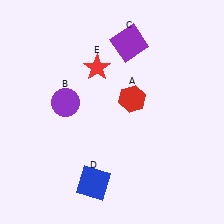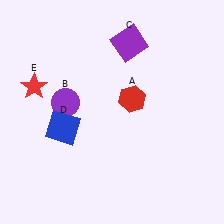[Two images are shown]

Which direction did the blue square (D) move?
The blue square (D) moved up.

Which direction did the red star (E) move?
The red star (E) moved left.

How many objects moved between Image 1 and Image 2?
2 objects moved between the two images.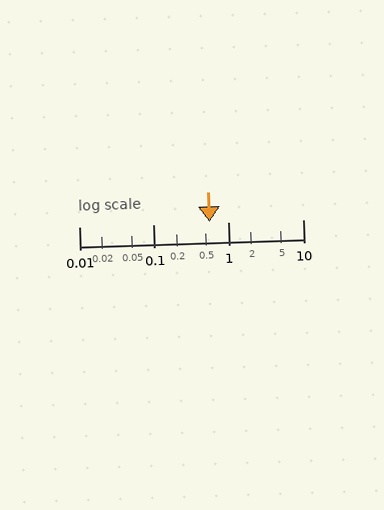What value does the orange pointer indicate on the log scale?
The pointer indicates approximately 0.56.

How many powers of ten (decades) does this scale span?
The scale spans 3 decades, from 0.01 to 10.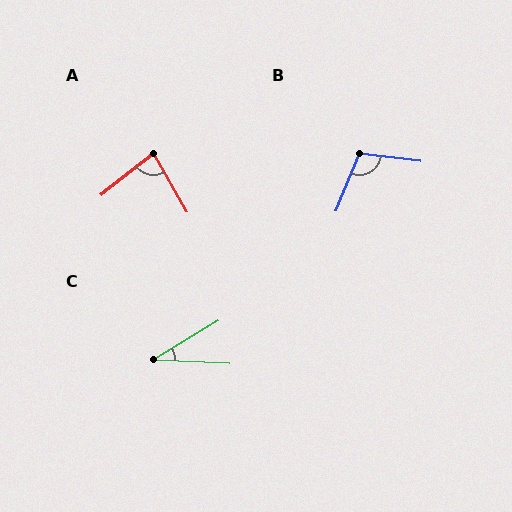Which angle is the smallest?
C, at approximately 34 degrees.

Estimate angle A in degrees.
Approximately 82 degrees.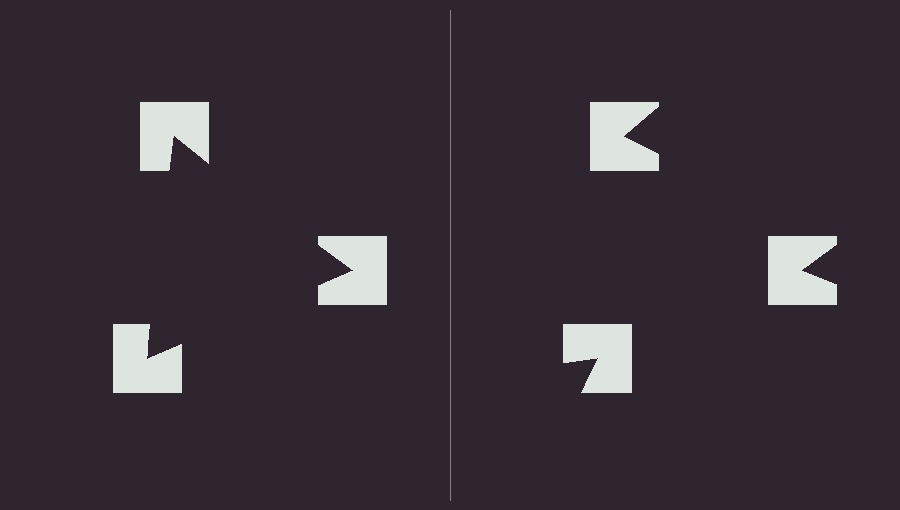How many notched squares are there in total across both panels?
6 — 3 on each side.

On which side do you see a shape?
An illusory triangle appears on the left side. On the right side the wedge cuts are rotated, so no coherent shape forms.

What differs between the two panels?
The notched squares are positioned identically on both sides; only the wedge orientations differ. On the left they align to a triangle; on the right they are misaligned.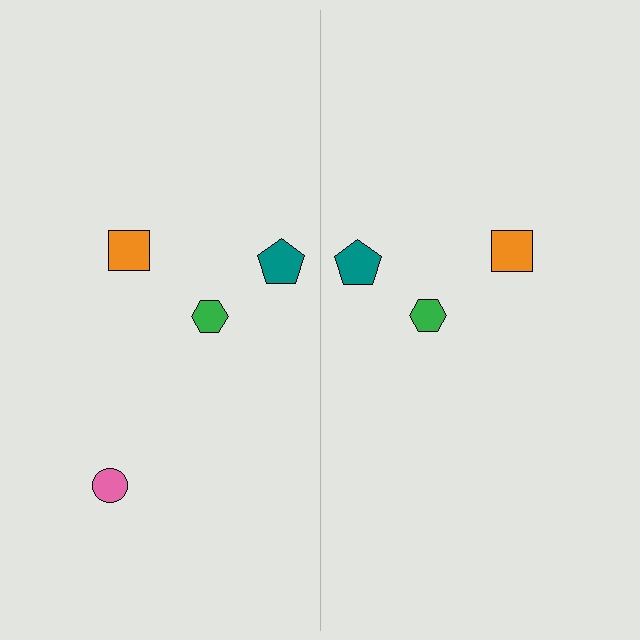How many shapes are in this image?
There are 7 shapes in this image.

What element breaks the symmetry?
A pink circle is missing from the right side.